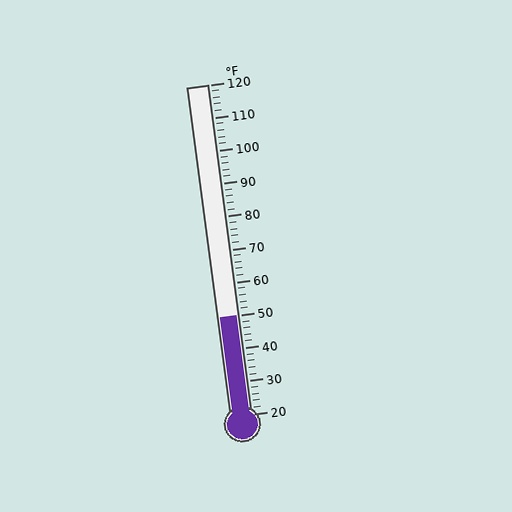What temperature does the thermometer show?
The thermometer shows approximately 50°F.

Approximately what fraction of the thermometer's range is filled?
The thermometer is filled to approximately 30% of its range.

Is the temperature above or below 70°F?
The temperature is below 70°F.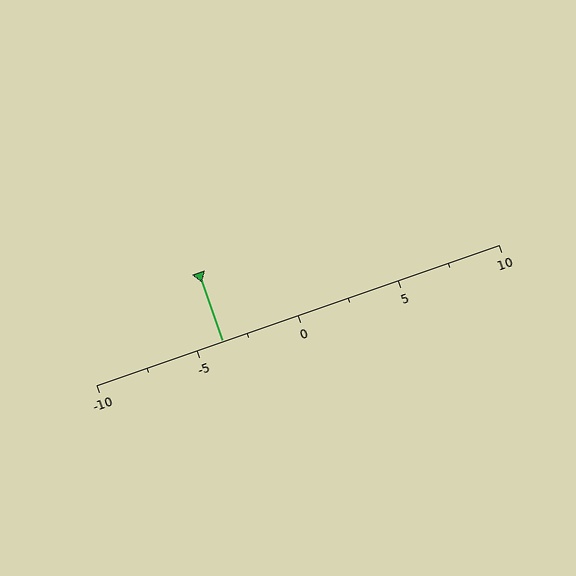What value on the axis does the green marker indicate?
The marker indicates approximately -3.8.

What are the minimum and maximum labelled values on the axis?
The axis runs from -10 to 10.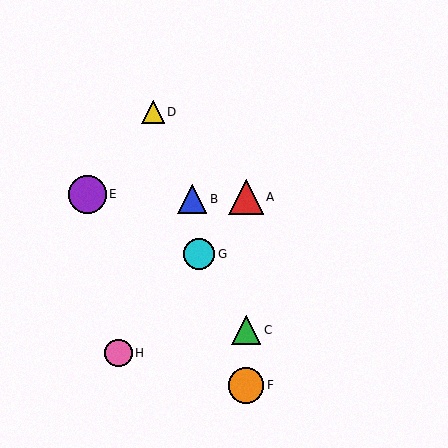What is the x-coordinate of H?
Object H is at x≈119.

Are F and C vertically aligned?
Yes, both are at x≈246.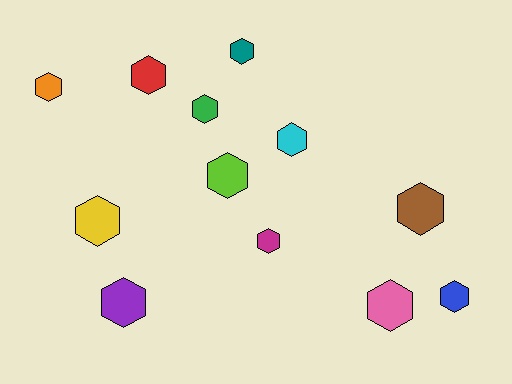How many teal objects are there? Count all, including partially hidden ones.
There is 1 teal object.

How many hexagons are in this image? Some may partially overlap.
There are 12 hexagons.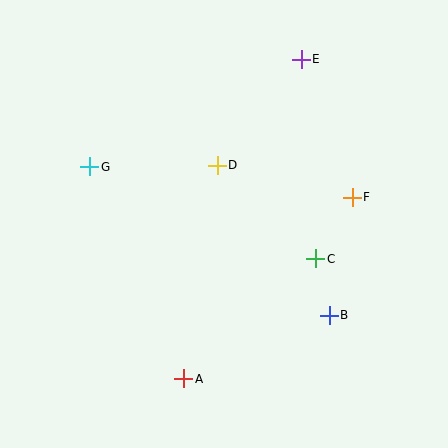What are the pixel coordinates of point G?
Point G is at (90, 167).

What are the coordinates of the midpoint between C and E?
The midpoint between C and E is at (309, 159).